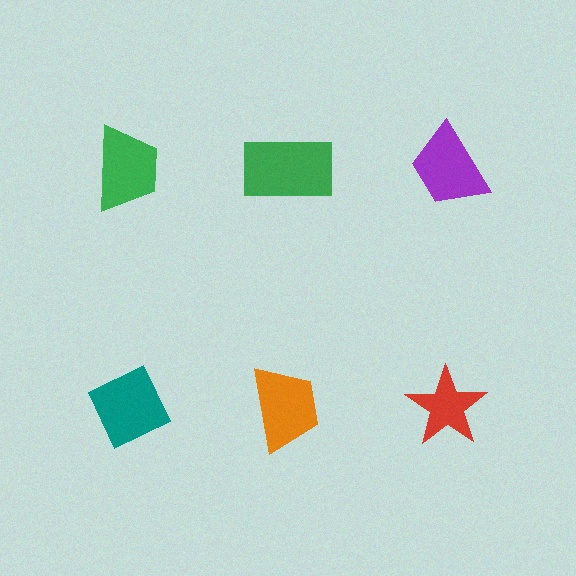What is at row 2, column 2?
An orange trapezoid.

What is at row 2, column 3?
A red star.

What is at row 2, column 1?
A teal diamond.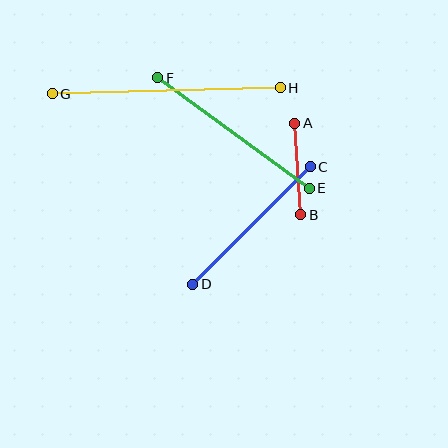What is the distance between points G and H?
The distance is approximately 228 pixels.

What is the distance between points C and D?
The distance is approximately 166 pixels.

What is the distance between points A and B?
The distance is approximately 92 pixels.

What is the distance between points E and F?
The distance is approximately 188 pixels.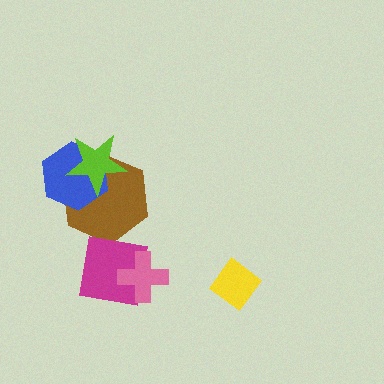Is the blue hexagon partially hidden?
Yes, it is partially covered by another shape.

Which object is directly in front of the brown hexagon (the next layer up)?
The blue hexagon is directly in front of the brown hexagon.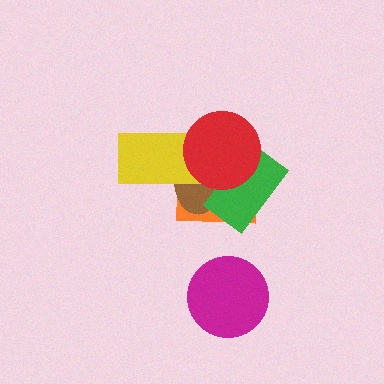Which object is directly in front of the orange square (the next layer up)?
The brown ellipse is directly in front of the orange square.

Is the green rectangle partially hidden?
Yes, it is partially covered by another shape.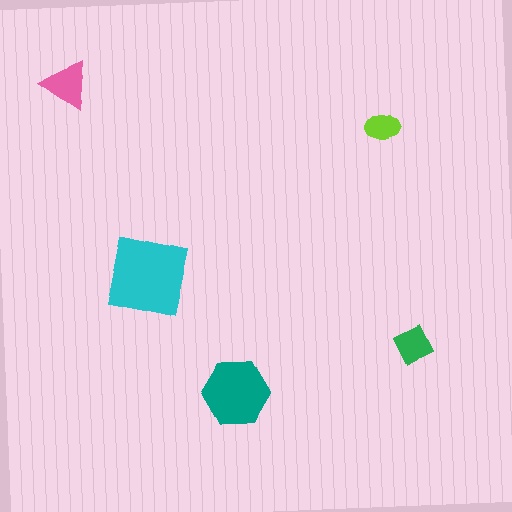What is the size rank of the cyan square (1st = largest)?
1st.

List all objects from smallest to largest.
The lime ellipse, the green square, the pink triangle, the teal hexagon, the cyan square.